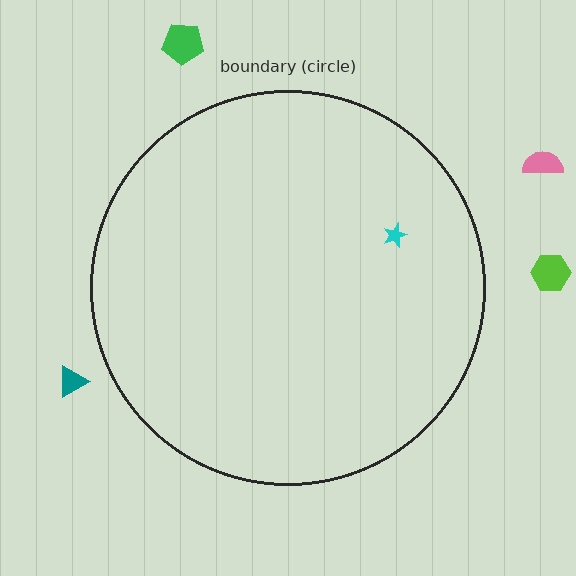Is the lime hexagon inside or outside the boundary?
Outside.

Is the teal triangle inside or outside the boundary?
Outside.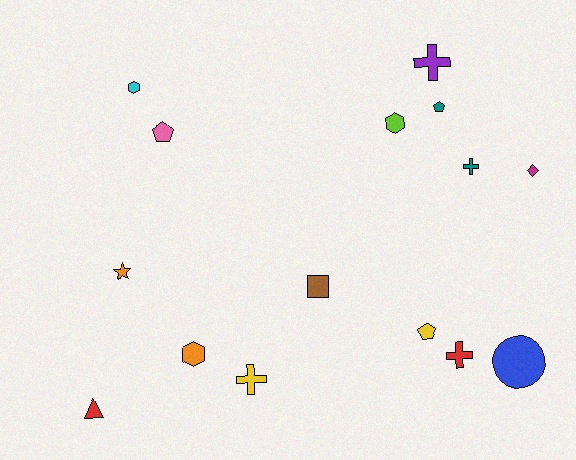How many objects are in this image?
There are 15 objects.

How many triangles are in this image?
There is 1 triangle.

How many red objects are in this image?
There are 2 red objects.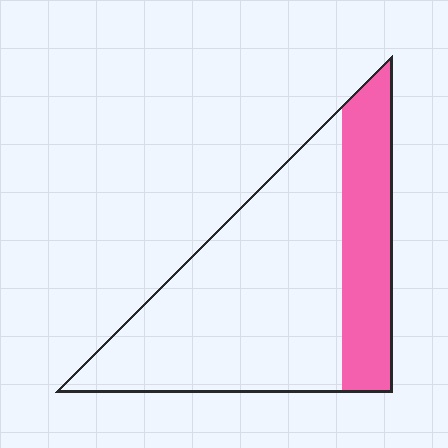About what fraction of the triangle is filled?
About one quarter (1/4).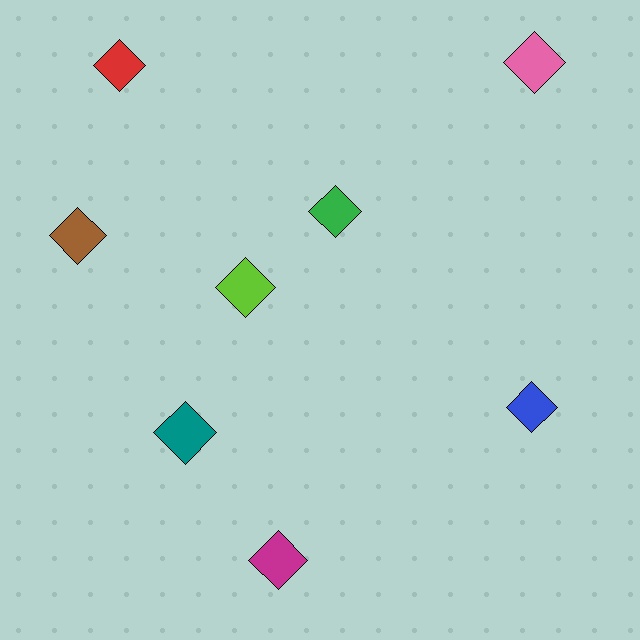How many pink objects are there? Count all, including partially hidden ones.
There is 1 pink object.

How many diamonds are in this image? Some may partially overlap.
There are 8 diamonds.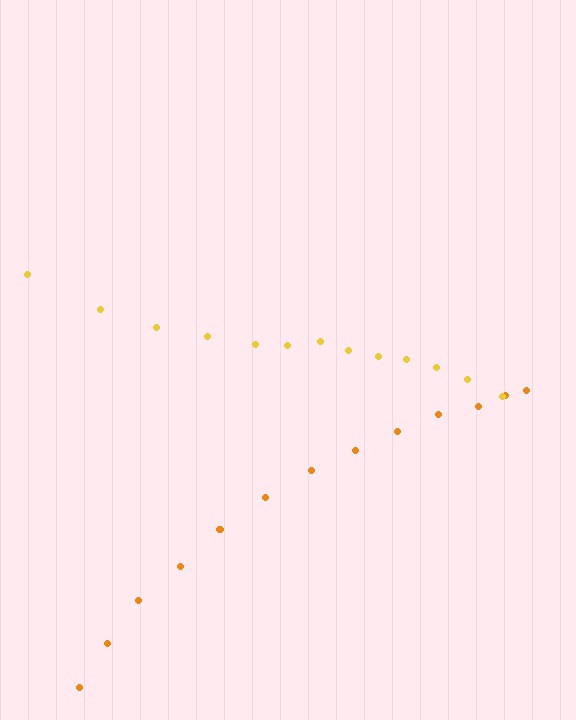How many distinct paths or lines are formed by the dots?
There are 2 distinct paths.